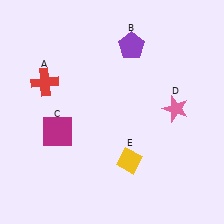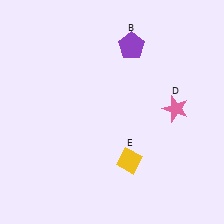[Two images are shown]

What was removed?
The magenta square (C), the red cross (A) were removed in Image 2.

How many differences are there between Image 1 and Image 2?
There are 2 differences between the two images.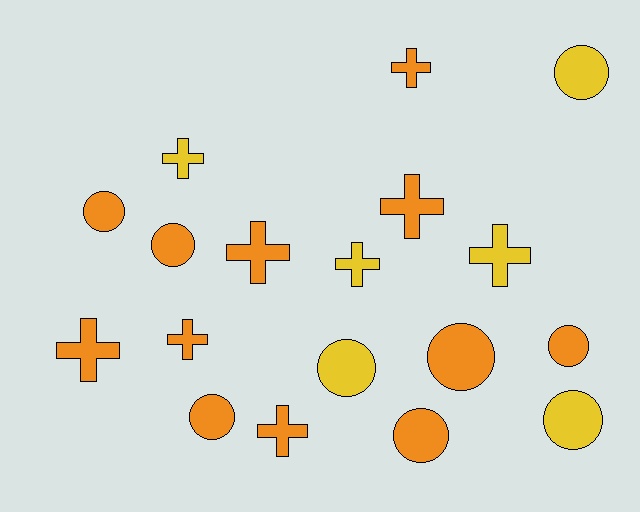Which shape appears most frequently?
Circle, with 9 objects.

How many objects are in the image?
There are 18 objects.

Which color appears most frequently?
Orange, with 12 objects.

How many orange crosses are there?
There are 6 orange crosses.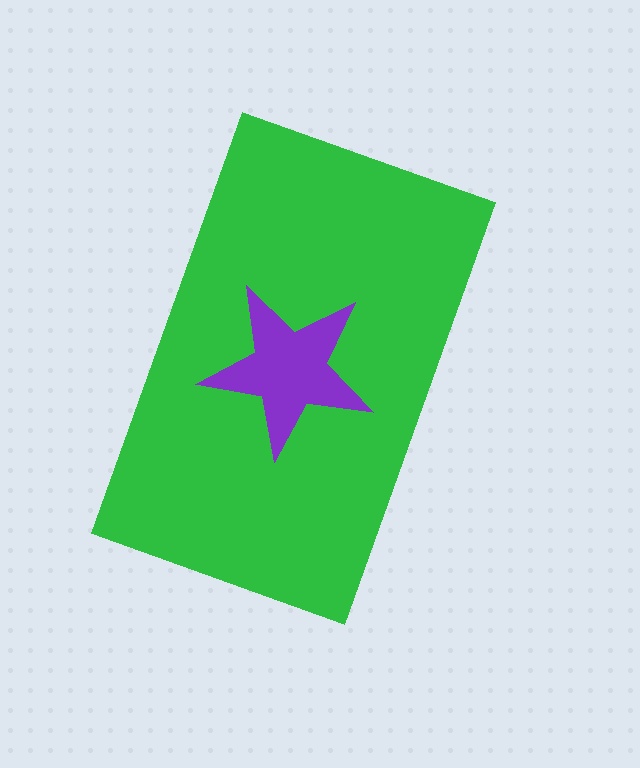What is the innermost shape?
The purple star.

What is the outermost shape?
The green rectangle.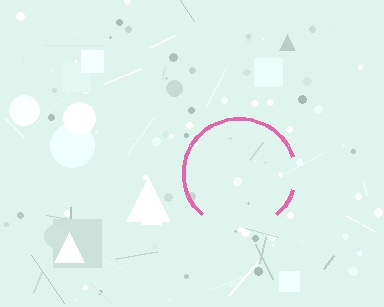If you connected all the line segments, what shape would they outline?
They would outline a circle.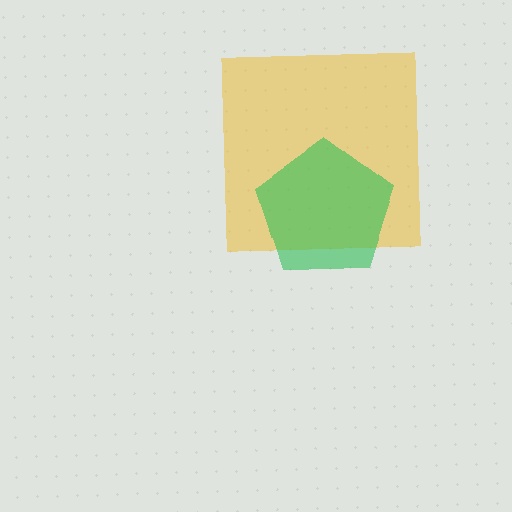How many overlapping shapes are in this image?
There are 2 overlapping shapes in the image.